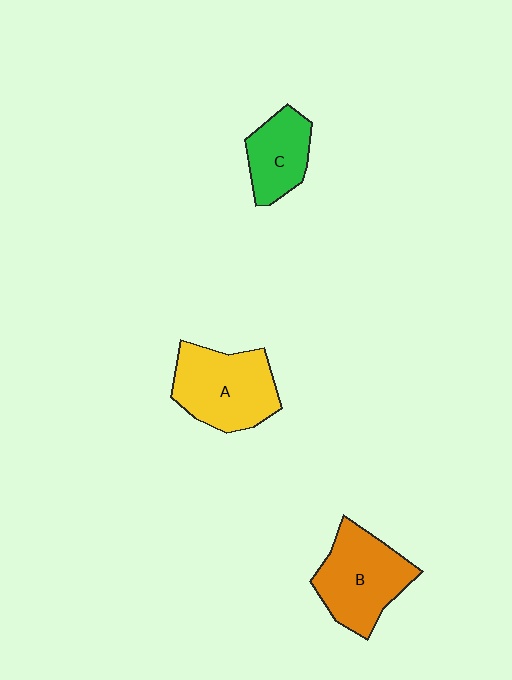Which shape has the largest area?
Shape A (yellow).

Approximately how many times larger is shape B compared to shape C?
Approximately 1.5 times.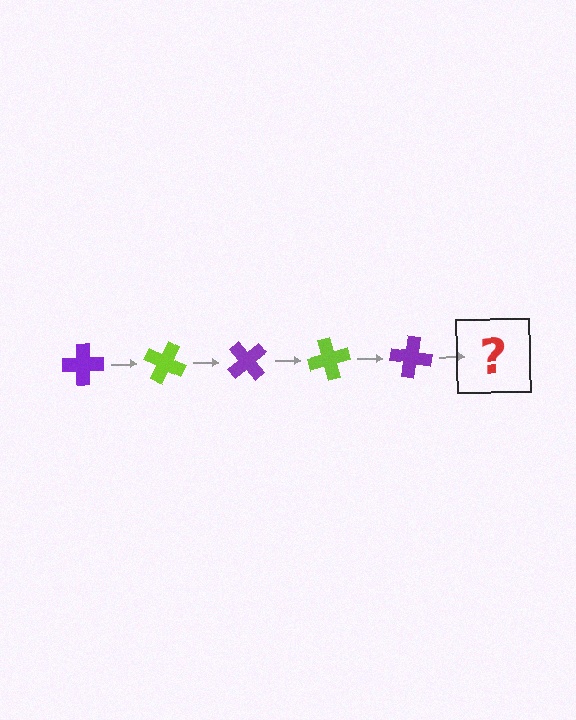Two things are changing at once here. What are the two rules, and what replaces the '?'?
The two rules are that it rotates 25 degrees each step and the color cycles through purple and lime. The '?' should be a lime cross, rotated 125 degrees from the start.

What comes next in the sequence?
The next element should be a lime cross, rotated 125 degrees from the start.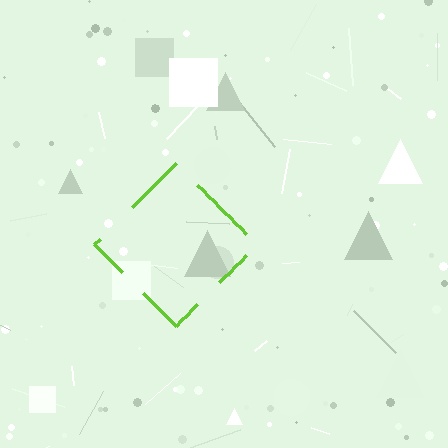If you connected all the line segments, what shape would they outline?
They would outline a diamond.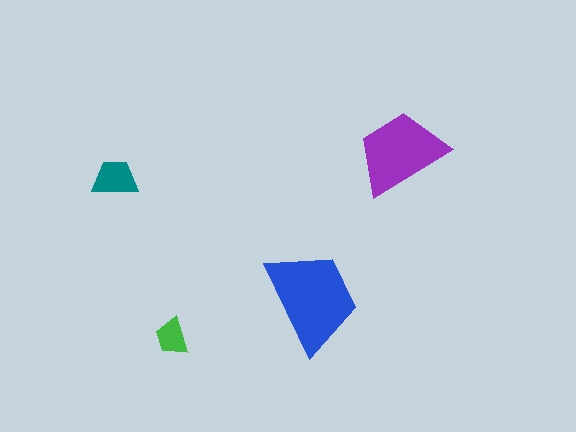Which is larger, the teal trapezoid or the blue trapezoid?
The blue one.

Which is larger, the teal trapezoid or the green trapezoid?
The teal one.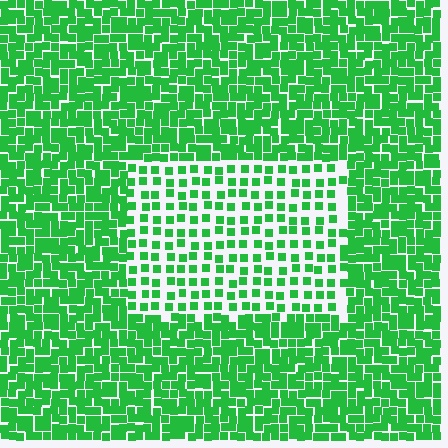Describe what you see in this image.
The image contains small green elements arranged at two different densities. A rectangle-shaped region is visible where the elements are less densely packed than the surrounding area.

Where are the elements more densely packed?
The elements are more densely packed outside the rectangle boundary.